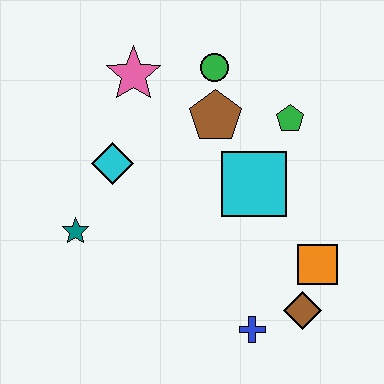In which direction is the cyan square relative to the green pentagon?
The cyan square is below the green pentagon.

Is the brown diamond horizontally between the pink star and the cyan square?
No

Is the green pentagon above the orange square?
Yes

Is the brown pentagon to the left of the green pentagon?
Yes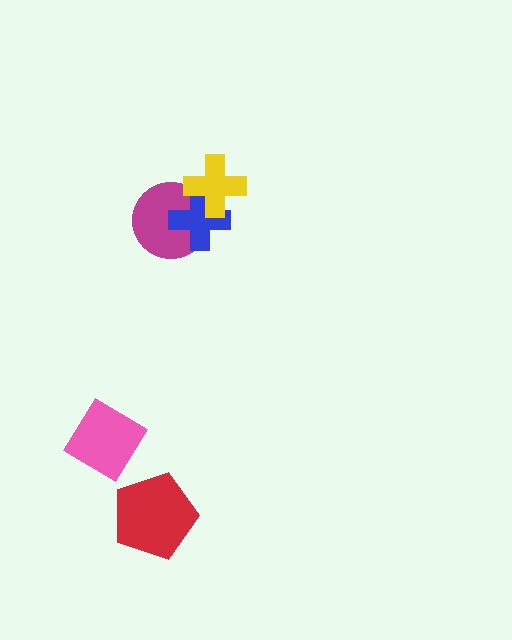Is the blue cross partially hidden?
Yes, it is partially covered by another shape.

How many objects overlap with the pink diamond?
0 objects overlap with the pink diamond.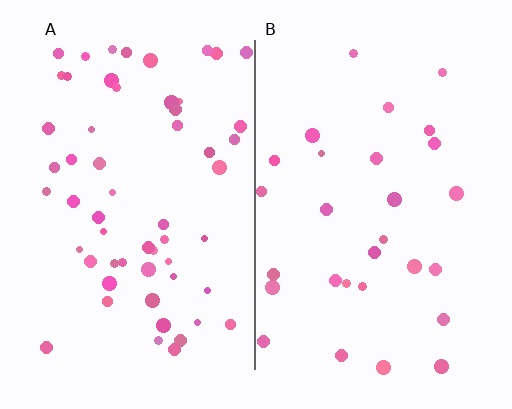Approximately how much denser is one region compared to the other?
Approximately 2.0× — region A over region B.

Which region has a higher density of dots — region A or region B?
A (the left).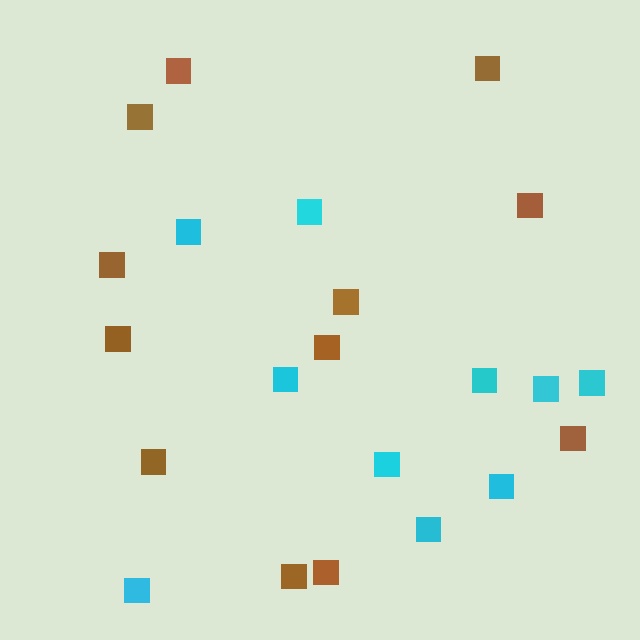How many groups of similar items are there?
There are 2 groups: one group of cyan squares (10) and one group of brown squares (12).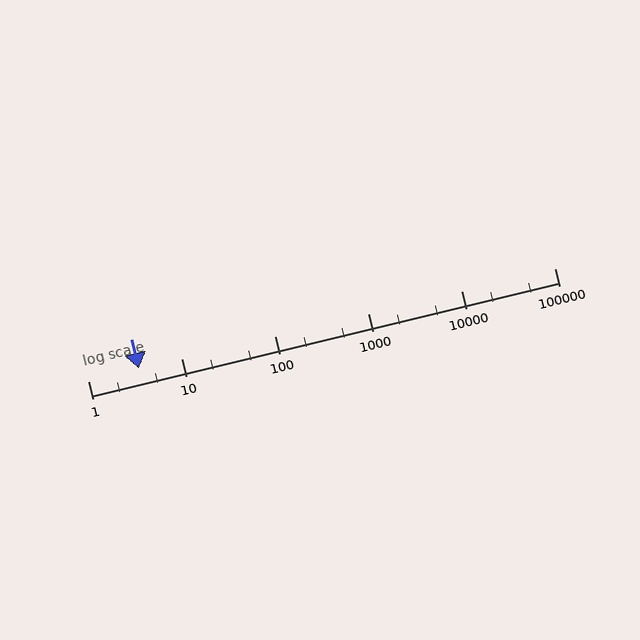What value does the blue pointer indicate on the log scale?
The pointer indicates approximately 3.5.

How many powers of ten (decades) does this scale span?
The scale spans 5 decades, from 1 to 100000.